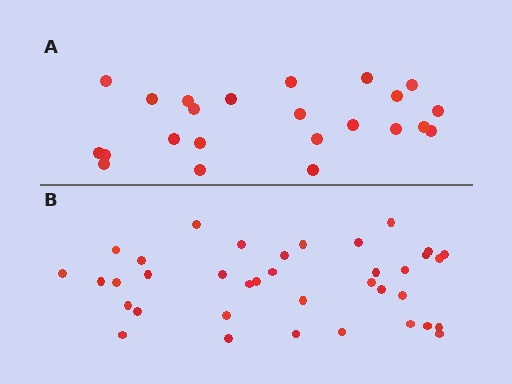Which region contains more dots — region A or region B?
Region B (the bottom region) has more dots.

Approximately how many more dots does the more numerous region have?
Region B has approximately 15 more dots than region A.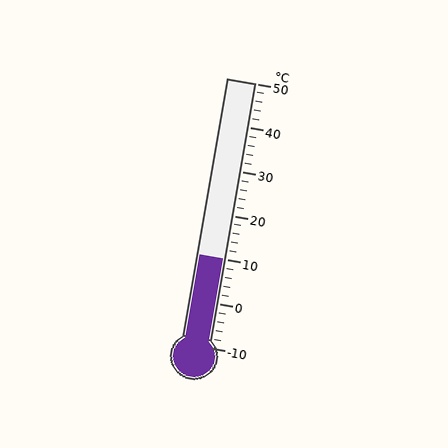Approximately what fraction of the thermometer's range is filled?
The thermometer is filled to approximately 35% of its range.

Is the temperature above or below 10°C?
The temperature is at 10°C.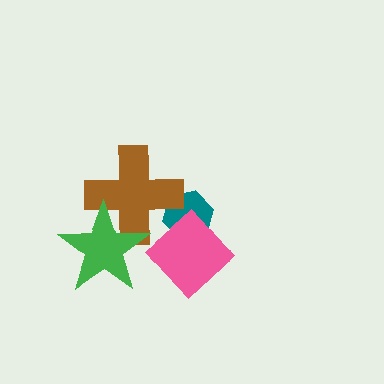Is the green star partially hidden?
No, no other shape covers it.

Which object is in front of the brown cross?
The green star is in front of the brown cross.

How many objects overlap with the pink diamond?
2 objects overlap with the pink diamond.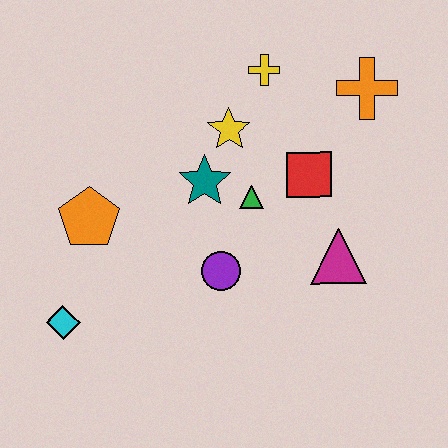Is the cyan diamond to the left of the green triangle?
Yes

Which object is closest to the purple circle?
The green triangle is closest to the purple circle.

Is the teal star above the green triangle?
Yes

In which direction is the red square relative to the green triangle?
The red square is to the right of the green triangle.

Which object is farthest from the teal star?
The cyan diamond is farthest from the teal star.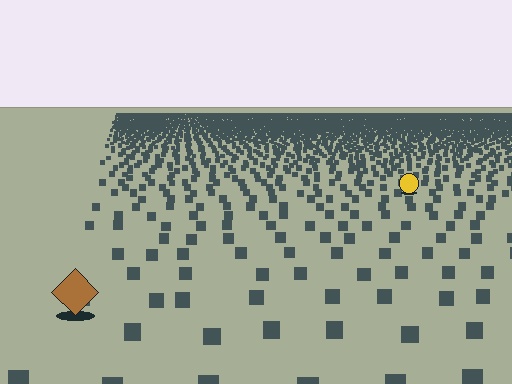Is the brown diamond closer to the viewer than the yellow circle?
Yes. The brown diamond is closer — you can tell from the texture gradient: the ground texture is coarser near it.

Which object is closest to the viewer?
The brown diamond is closest. The texture marks near it are larger and more spread out.